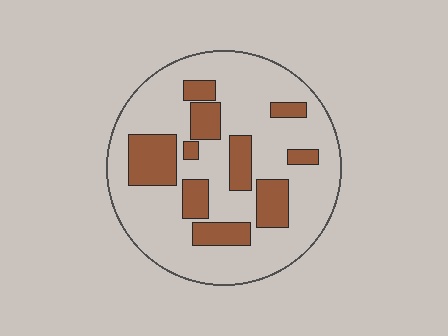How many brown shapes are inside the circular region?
10.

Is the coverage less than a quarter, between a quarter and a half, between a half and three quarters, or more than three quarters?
Between a quarter and a half.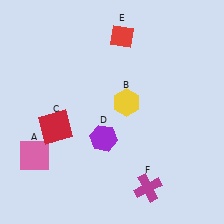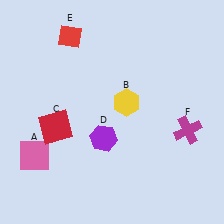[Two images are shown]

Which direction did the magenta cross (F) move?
The magenta cross (F) moved up.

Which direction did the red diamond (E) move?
The red diamond (E) moved left.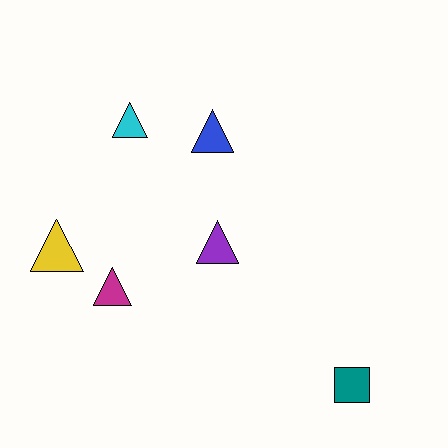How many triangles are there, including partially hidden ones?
There are 5 triangles.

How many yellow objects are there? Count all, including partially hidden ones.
There is 1 yellow object.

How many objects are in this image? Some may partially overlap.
There are 6 objects.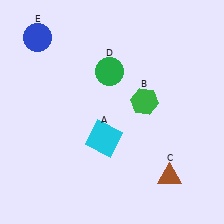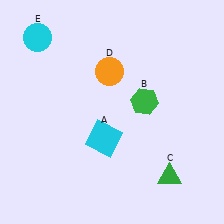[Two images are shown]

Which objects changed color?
C changed from brown to green. D changed from green to orange. E changed from blue to cyan.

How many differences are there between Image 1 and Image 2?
There are 3 differences between the two images.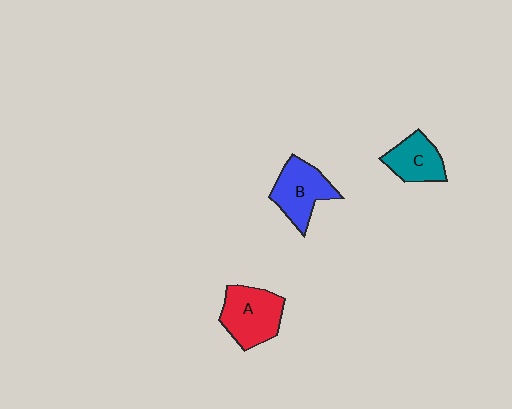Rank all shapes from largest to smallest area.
From largest to smallest: A (red), B (blue), C (teal).